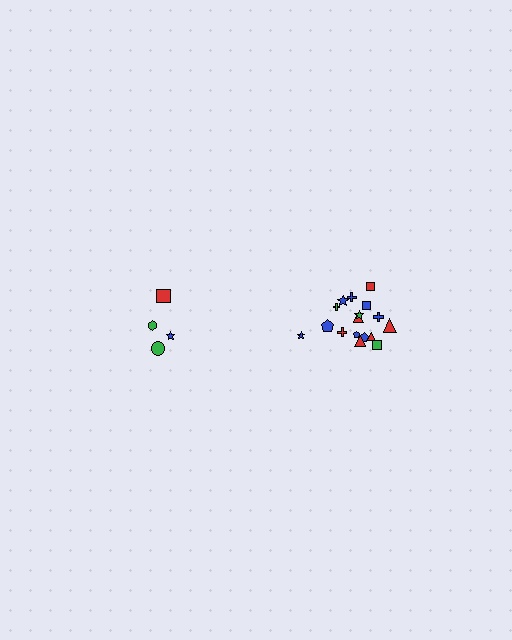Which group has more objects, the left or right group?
The right group.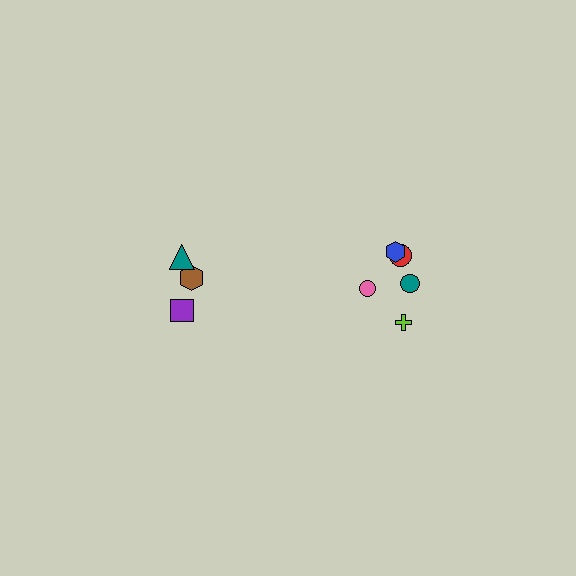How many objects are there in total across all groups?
There are 8 objects.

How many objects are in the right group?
There are 5 objects.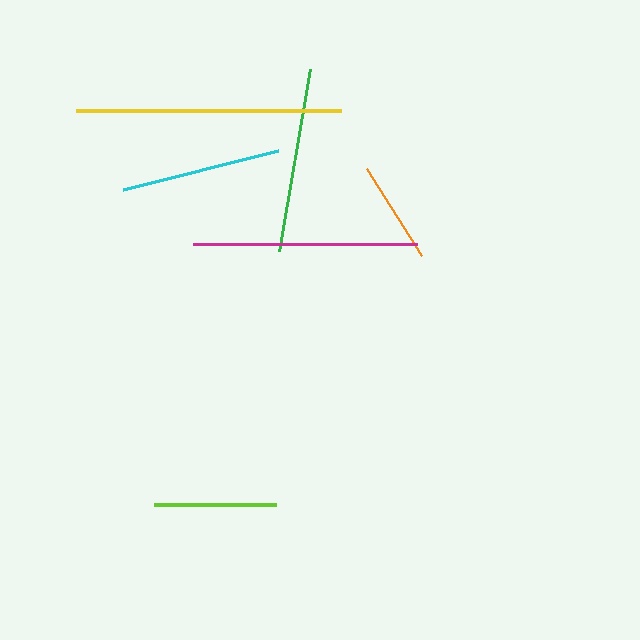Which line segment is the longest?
The yellow line is the longest at approximately 265 pixels.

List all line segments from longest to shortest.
From longest to shortest: yellow, magenta, green, cyan, lime, orange.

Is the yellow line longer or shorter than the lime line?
The yellow line is longer than the lime line.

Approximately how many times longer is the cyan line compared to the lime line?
The cyan line is approximately 1.3 times the length of the lime line.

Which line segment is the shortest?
The orange line is the shortest at approximately 103 pixels.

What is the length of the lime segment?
The lime segment is approximately 122 pixels long.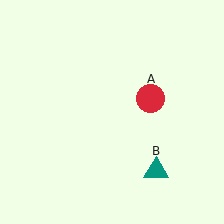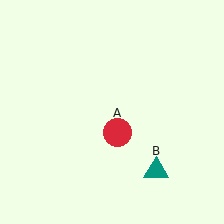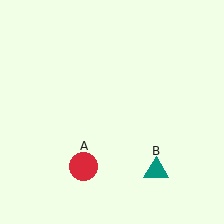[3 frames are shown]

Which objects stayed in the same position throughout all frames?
Teal triangle (object B) remained stationary.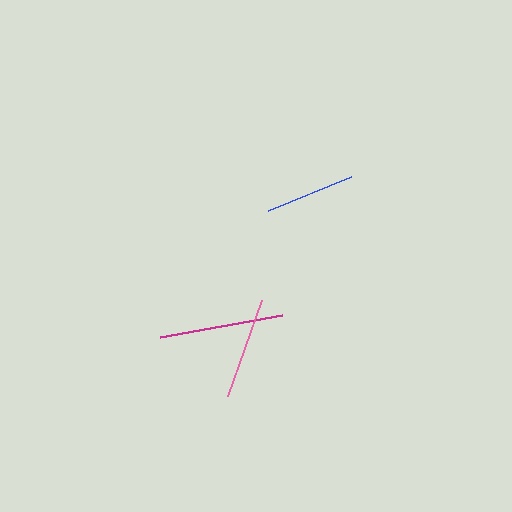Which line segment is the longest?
The magenta line is the longest at approximately 124 pixels.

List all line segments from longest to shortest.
From longest to shortest: magenta, pink, blue.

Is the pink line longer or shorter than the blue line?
The pink line is longer than the blue line.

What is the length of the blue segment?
The blue segment is approximately 90 pixels long.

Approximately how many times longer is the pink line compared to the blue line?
The pink line is approximately 1.1 times the length of the blue line.